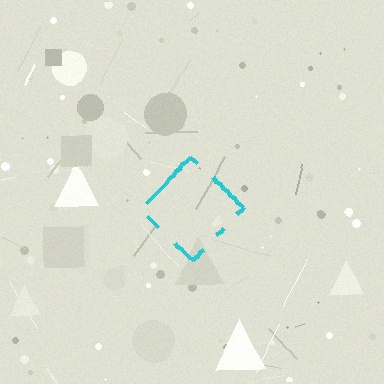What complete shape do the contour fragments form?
The contour fragments form a diamond.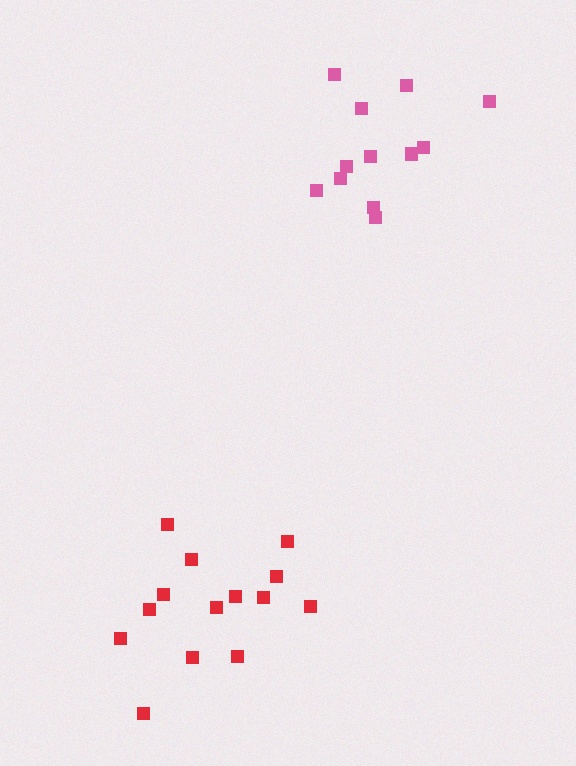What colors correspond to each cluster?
The clusters are colored: pink, red.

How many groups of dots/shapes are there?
There are 2 groups.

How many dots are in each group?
Group 1: 12 dots, Group 2: 14 dots (26 total).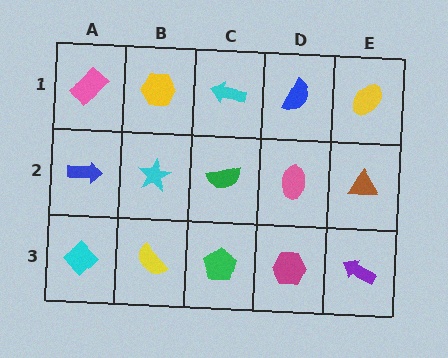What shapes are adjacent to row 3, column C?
A green semicircle (row 2, column C), a yellow semicircle (row 3, column B), a magenta hexagon (row 3, column D).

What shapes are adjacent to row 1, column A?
A blue arrow (row 2, column A), a yellow hexagon (row 1, column B).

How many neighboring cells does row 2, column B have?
4.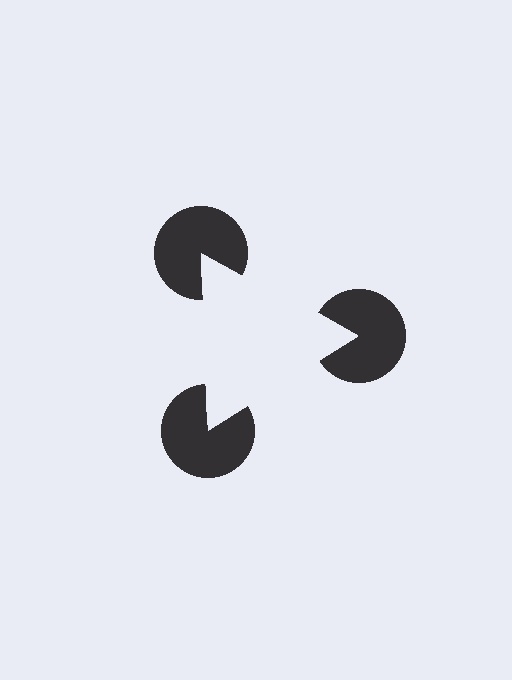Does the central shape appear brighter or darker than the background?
It typically appears slightly brighter than the background, even though no actual brightness change is drawn.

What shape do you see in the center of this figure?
An illusory triangle — its edges are inferred from the aligned wedge cuts in the pac-man discs, not physically drawn.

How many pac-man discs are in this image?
There are 3 — one at each vertex of the illusory triangle.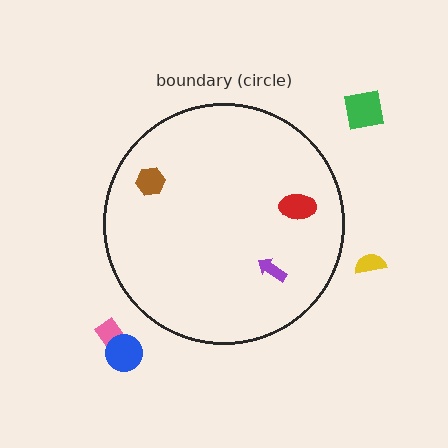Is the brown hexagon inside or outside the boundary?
Inside.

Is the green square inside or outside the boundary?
Outside.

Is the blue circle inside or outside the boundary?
Outside.